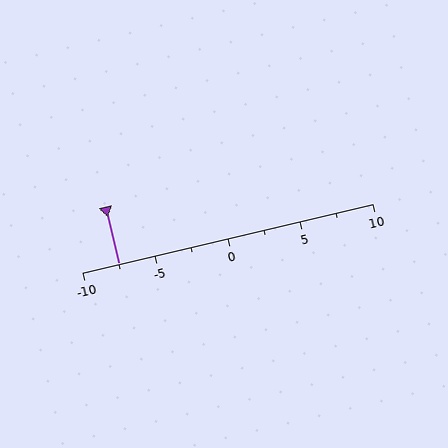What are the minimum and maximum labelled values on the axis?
The axis runs from -10 to 10.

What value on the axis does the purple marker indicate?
The marker indicates approximately -7.5.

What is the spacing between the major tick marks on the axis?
The major ticks are spaced 5 apart.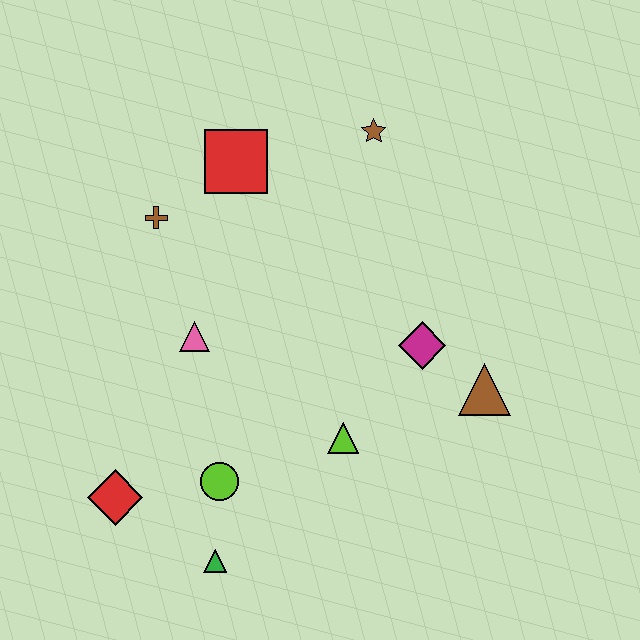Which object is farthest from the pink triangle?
The brown triangle is farthest from the pink triangle.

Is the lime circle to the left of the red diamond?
No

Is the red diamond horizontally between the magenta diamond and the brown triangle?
No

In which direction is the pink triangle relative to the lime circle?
The pink triangle is above the lime circle.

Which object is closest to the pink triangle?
The brown cross is closest to the pink triangle.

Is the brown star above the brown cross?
Yes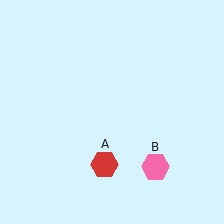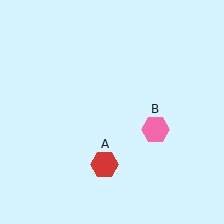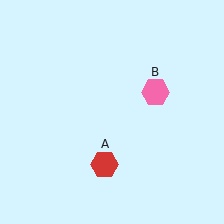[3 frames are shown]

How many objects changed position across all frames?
1 object changed position: pink hexagon (object B).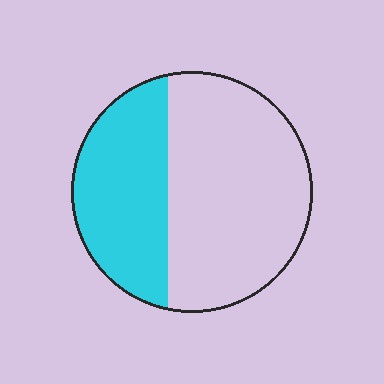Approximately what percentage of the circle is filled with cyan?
Approximately 35%.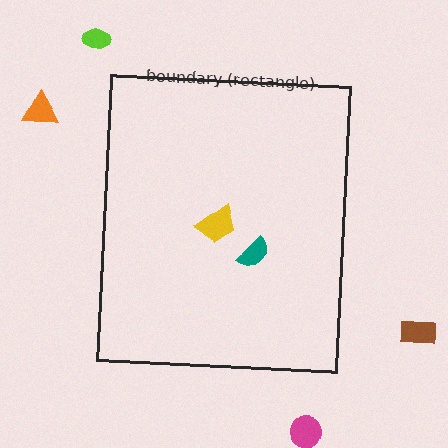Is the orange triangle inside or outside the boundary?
Outside.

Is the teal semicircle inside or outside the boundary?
Inside.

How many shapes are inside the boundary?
2 inside, 4 outside.